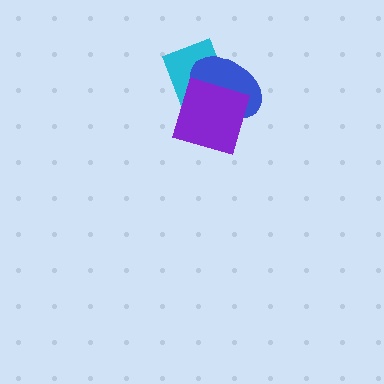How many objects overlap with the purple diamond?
2 objects overlap with the purple diamond.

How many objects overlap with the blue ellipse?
2 objects overlap with the blue ellipse.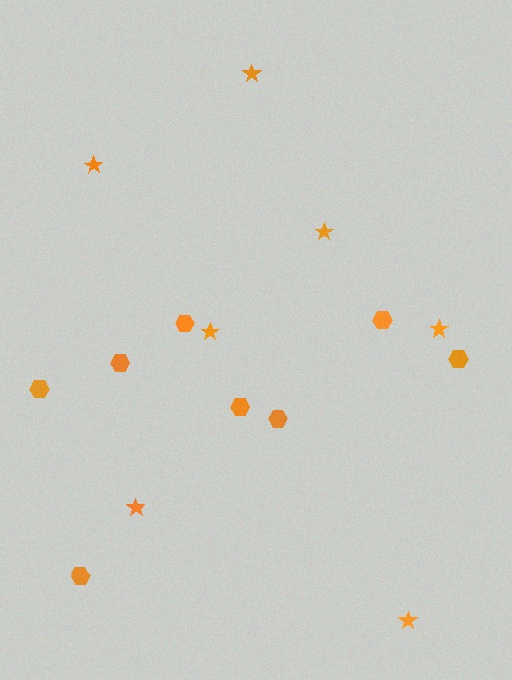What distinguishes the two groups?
There are 2 groups: one group of stars (7) and one group of hexagons (8).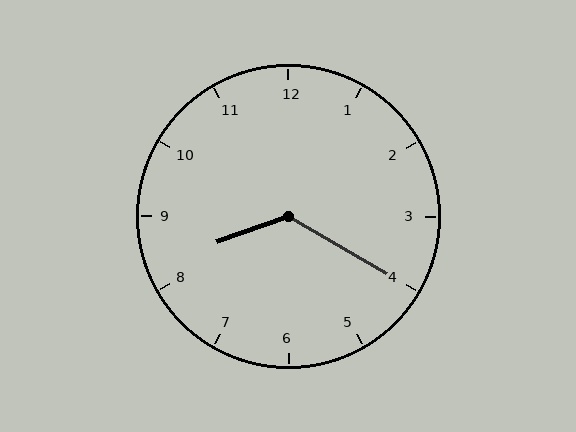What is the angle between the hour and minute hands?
Approximately 130 degrees.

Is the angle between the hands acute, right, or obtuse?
It is obtuse.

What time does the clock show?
8:20.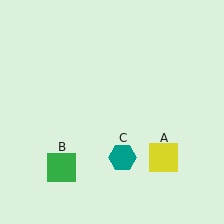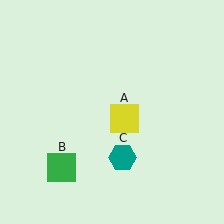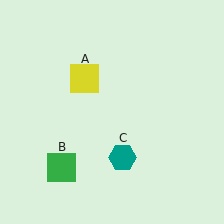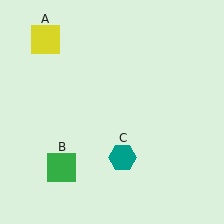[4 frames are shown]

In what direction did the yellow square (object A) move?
The yellow square (object A) moved up and to the left.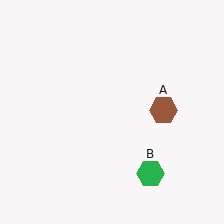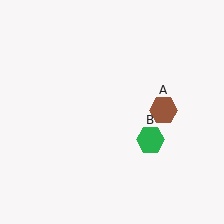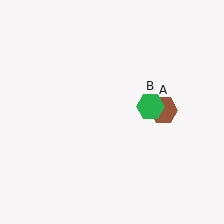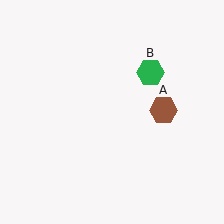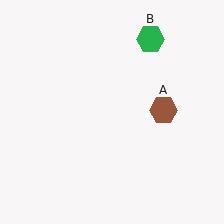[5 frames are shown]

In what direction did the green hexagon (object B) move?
The green hexagon (object B) moved up.